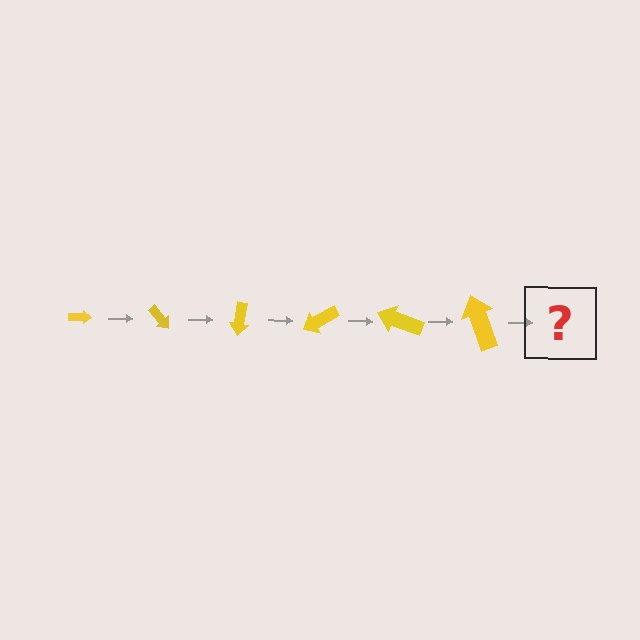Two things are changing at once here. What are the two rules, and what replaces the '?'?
The two rules are that the arrow grows larger each step and it rotates 50 degrees each step. The '?' should be an arrow, larger than the previous one and rotated 300 degrees from the start.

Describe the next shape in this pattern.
It should be an arrow, larger than the previous one and rotated 300 degrees from the start.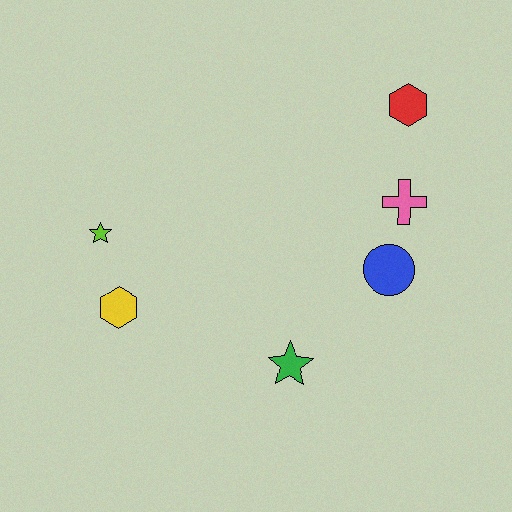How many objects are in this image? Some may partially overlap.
There are 6 objects.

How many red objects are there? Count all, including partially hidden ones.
There is 1 red object.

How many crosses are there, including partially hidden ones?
There is 1 cross.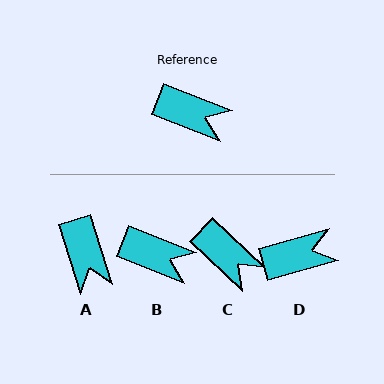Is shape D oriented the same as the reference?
No, it is off by about 37 degrees.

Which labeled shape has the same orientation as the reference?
B.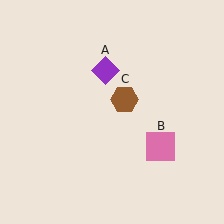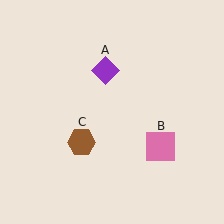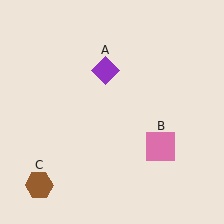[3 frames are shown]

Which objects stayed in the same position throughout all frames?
Purple diamond (object A) and pink square (object B) remained stationary.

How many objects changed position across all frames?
1 object changed position: brown hexagon (object C).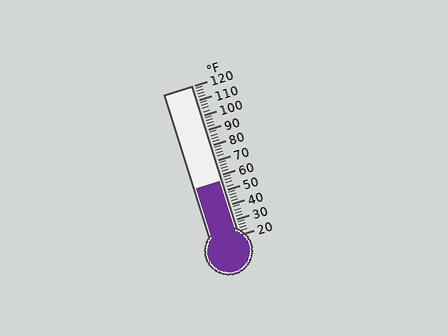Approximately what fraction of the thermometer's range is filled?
The thermometer is filled to approximately 35% of its range.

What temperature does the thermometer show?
The thermometer shows approximately 56°F.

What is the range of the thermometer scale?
The thermometer scale ranges from 20°F to 120°F.